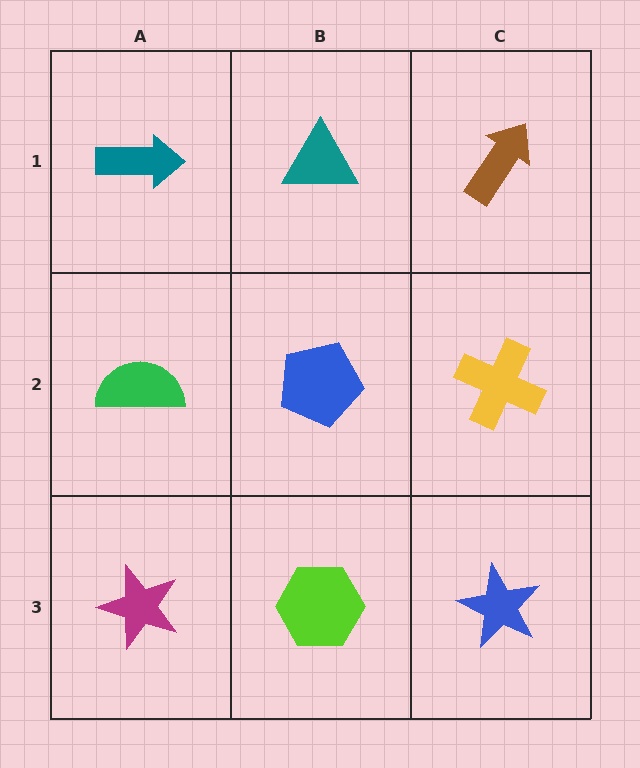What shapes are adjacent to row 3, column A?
A green semicircle (row 2, column A), a lime hexagon (row 3, column B).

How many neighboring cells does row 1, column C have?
2.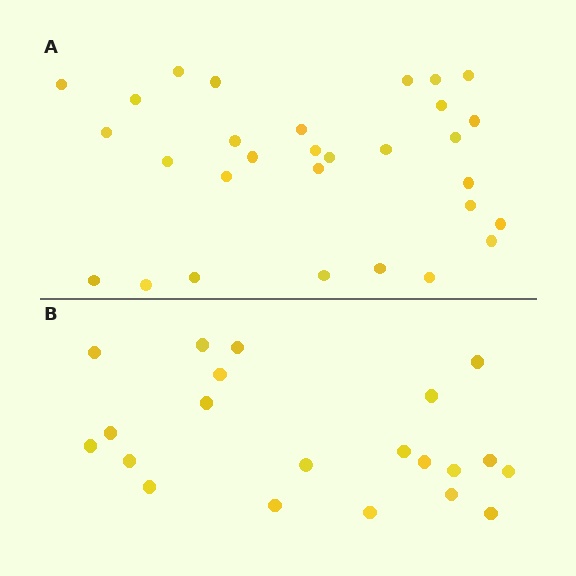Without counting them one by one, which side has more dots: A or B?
Region A (the top region) has more dots.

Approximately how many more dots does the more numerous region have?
Region A has roughly 8 or so more dots than region B.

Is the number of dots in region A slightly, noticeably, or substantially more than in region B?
Region A has noticeably more, but not dramatically so. The ratio is roughly 1.4 to 1.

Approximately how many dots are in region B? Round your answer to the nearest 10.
About 20 dots. (The exact count is 21, which rounds to 20.)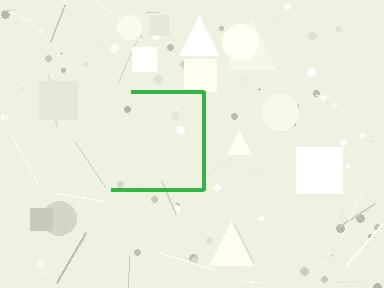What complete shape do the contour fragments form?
The contour fragments form a square.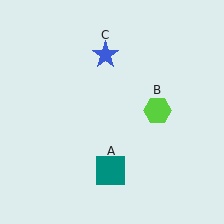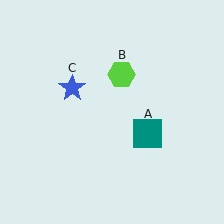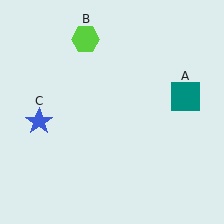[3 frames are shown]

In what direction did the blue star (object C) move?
The blue star (object C) moved down and to the left.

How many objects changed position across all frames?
3 objects changed position: teal square (object A), lime hexagon (object B), blue star (object C).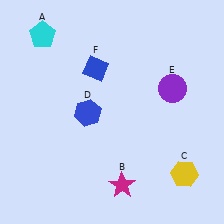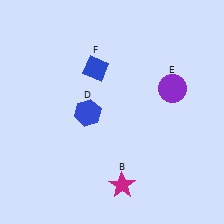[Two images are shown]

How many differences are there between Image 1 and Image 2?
There are 2 differences between the two images.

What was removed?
The yellow hexagon (C), the cyan pentagon (A) were removed in Image 2.